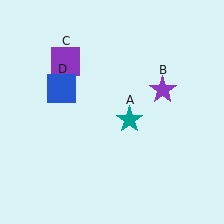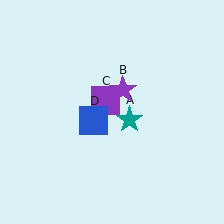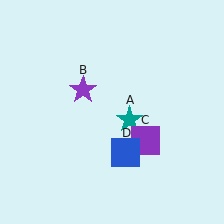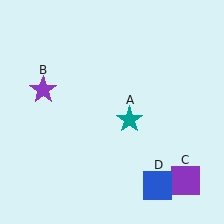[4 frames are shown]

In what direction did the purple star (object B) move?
The purple star (object B) moved left.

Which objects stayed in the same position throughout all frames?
Teal star (object A) remained stationary.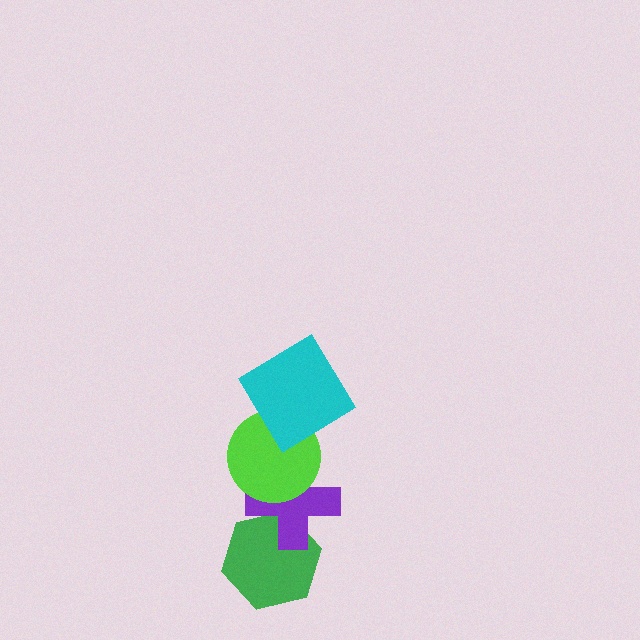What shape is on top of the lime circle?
The cyan diamond is on top of the lime circle.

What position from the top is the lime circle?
The lime circle is 2nd from the top.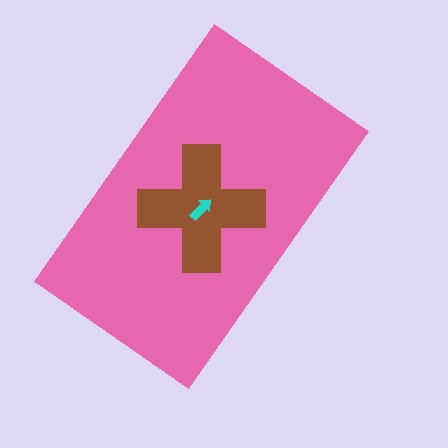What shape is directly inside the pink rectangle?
The brown cross.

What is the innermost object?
The cyan arrow.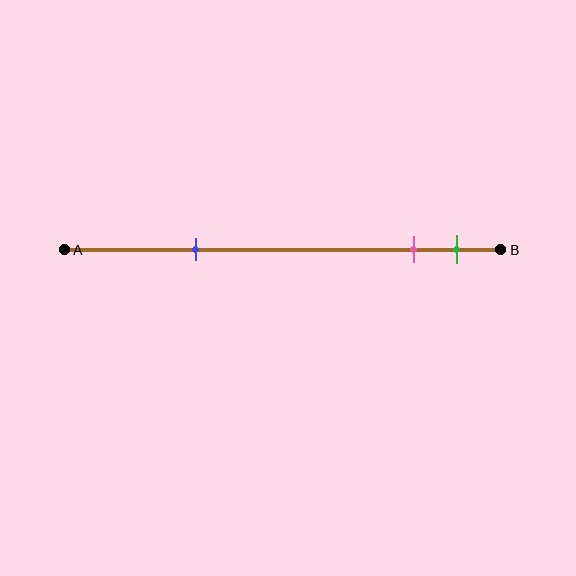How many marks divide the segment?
There are 3 marks dividing the segment.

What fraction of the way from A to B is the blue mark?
The blue mark is approximately 30% (0.3) of the way from A to B.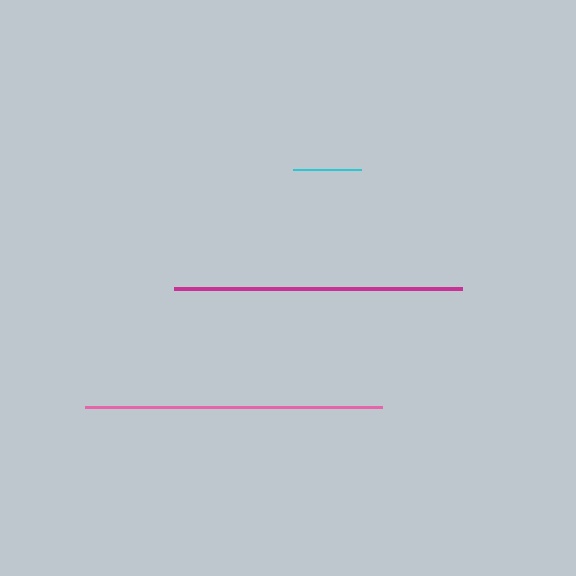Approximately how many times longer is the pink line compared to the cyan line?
The pink line is approximately 4.4 times the length of the cyan line.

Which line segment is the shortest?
The cyan line is the shortest at approximately 68 pixels.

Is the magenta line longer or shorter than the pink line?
The pink line is longer than the magenta line.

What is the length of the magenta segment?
The magenta segment is approximately 288 pixels long.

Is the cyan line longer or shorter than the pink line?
The pink line is longer than the cyan line.